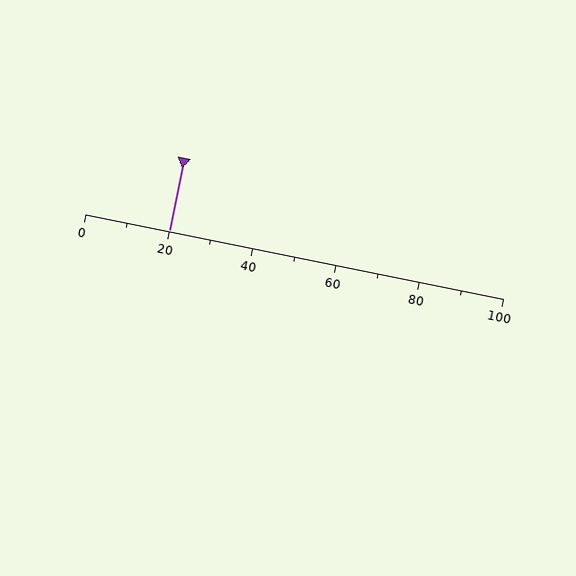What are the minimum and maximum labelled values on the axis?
The axis runs from 0 to 100.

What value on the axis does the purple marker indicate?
The marker indicates approximately 20.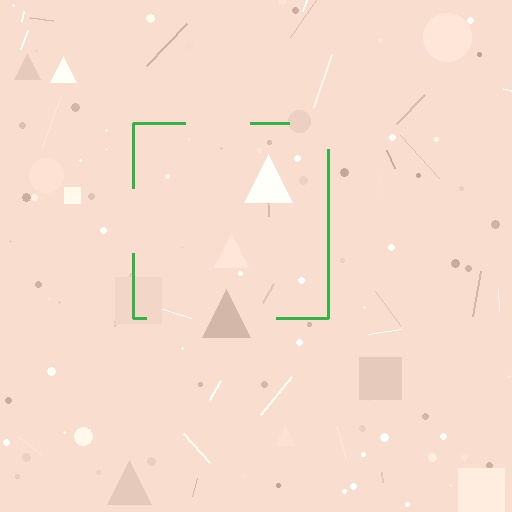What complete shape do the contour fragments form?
The contour fragments form a square.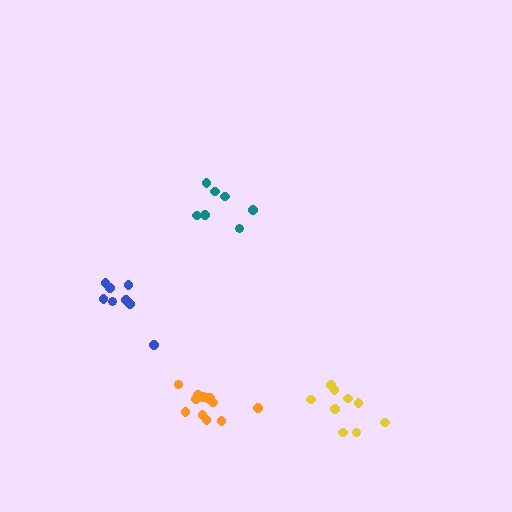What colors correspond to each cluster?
The clusters are colored: blue, teal, orange, yellow.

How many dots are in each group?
Group 1: 8 dots, Group 2: 7 dots, Group 3: 12 dots, Group 4: 9 dots (36 total).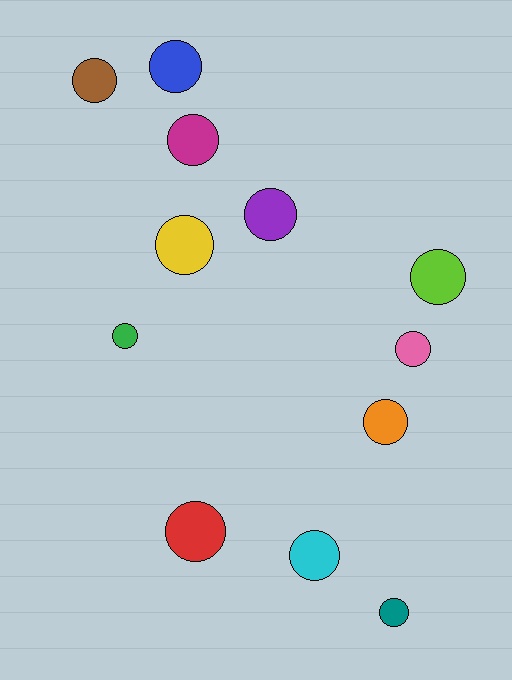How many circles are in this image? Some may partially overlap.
There are 12 circles.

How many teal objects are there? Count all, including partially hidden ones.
There is 1 teal object.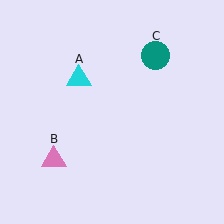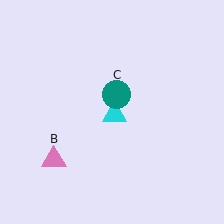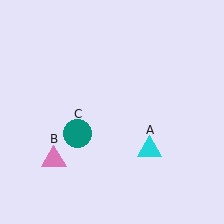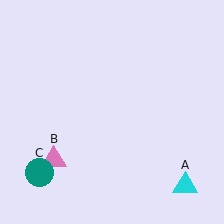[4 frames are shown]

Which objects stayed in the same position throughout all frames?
Pink triangle (object B) remained stationary.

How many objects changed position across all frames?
2 objects changed position: cyan triangle (object A), teal circle (object C).